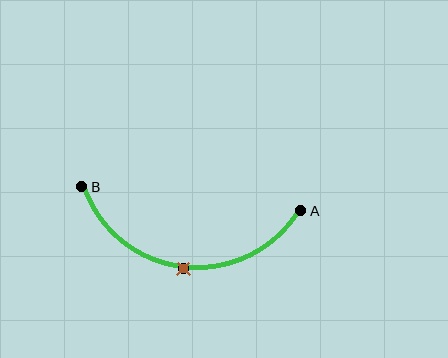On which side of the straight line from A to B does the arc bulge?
The arc bulges below the straight line connecting A and B.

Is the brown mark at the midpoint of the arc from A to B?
Yes. The brown mark lies on the arc at equal arc-length from both A and B — it is the arc midpoint.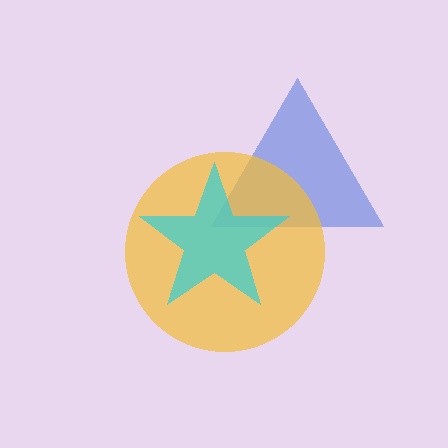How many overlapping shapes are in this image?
There are 3 overlapping shapes in the image.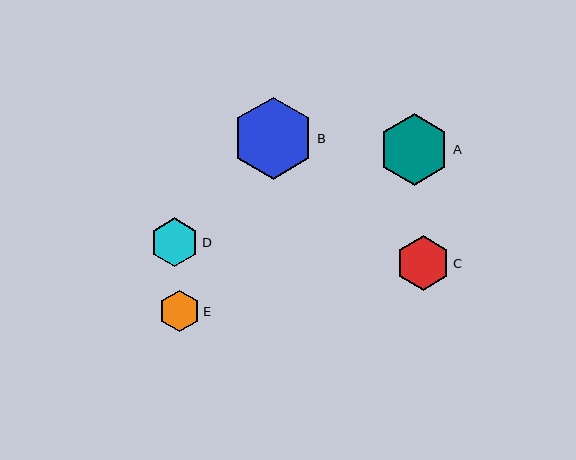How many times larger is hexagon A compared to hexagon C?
Hexagon A is approximately 1.3 times the size of hexagon C.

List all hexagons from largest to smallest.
From largest to smallest: B, A, C, D, E.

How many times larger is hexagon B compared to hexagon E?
Hexagon B is approximately 2.0 times the size of hexagon E.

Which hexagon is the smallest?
Hexagon E is the smallest with a size of approximately 41 pixels.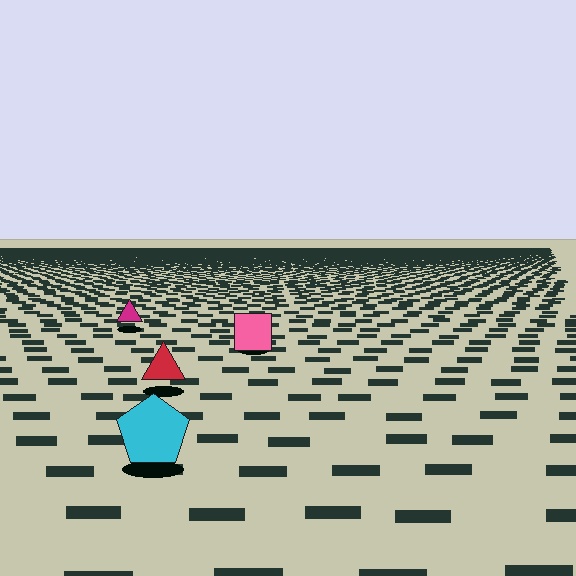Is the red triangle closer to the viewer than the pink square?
Yes. The red triangle is closer — you can tell from the texture gradient: the ground texture is coarser near it.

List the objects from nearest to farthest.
From nearest to farthest: the cyan pentagon, the red triangle, the pink square, the magenta triangle.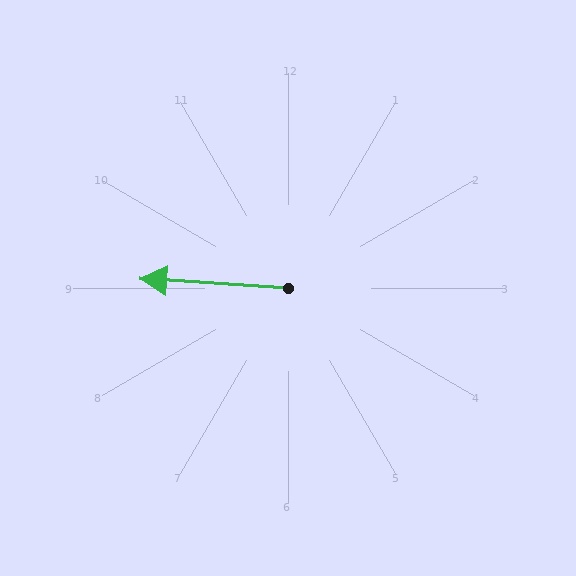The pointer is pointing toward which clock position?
Roughly 9 o'clock.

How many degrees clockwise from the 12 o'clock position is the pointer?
Approximately 274 degrees.